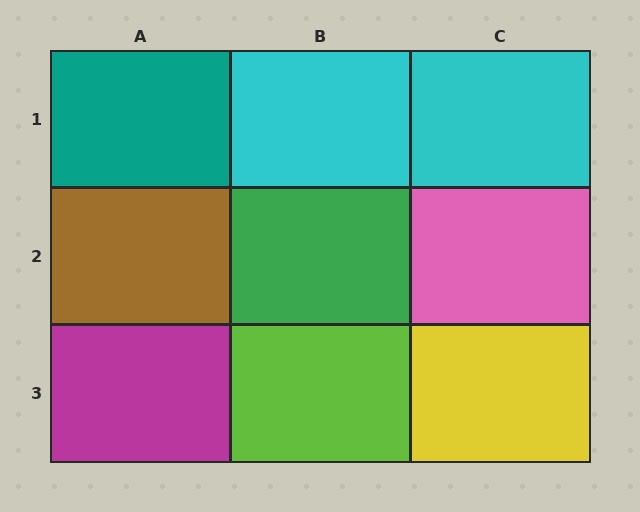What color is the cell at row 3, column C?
Yellow.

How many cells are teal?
1 cell is teal.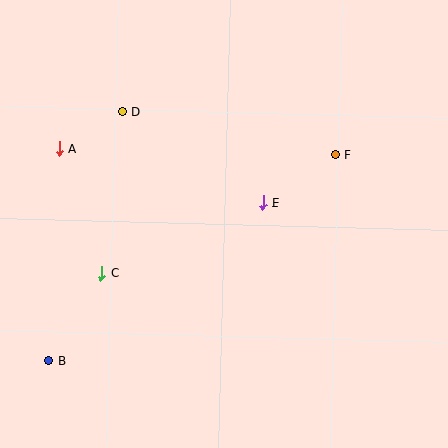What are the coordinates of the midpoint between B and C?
The midpoint between B and C is at (75, 317).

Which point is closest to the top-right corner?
Point F is closest to the top-right corner.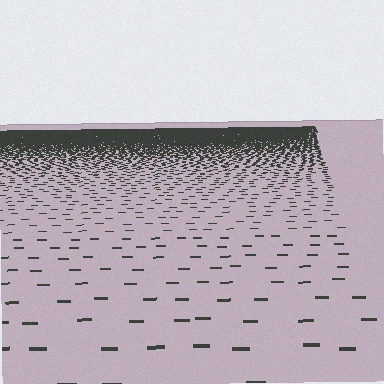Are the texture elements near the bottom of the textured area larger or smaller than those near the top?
Larger. Near the bottom, elements are closer to the viewer and appear at a bigger on-screen size.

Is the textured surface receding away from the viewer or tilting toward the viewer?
The surface is receding away from the viewer. Texture elements get smaller and denser toward the top.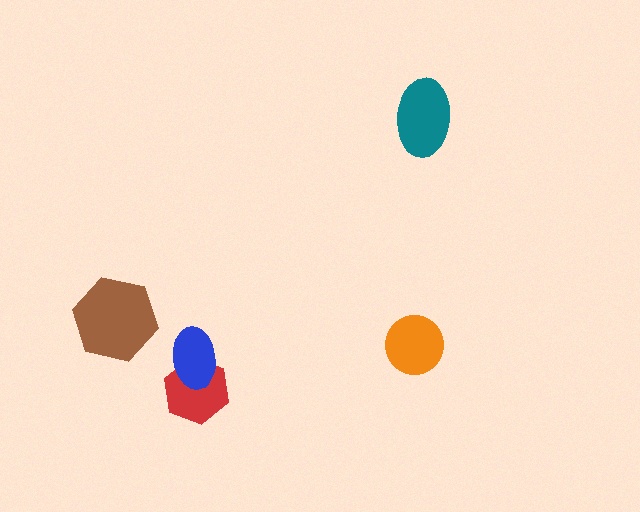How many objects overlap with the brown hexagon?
0 objects overlap with the brown hexagon.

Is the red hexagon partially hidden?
Yes, it is partially covered by another shape.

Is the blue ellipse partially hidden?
No, no other shape covers it.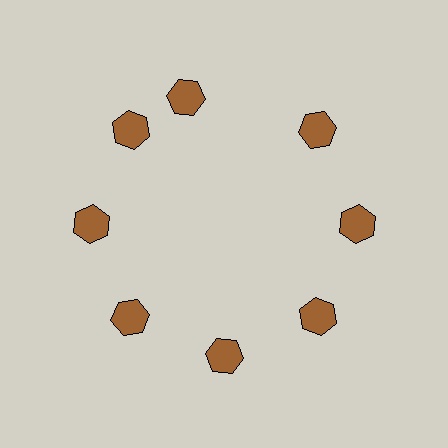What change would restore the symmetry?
The symmetry would be restored by rotating it back into even spacing with its neighbors so that all 8 hexagons sit at equal angles and equal distance from the center.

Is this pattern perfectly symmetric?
No. The 8 brown hexagons are arranged in a ring, but one element near the 12 o'clock position is rotated out of alignment along the ring, breaking the 8-fold rotational symmetry.